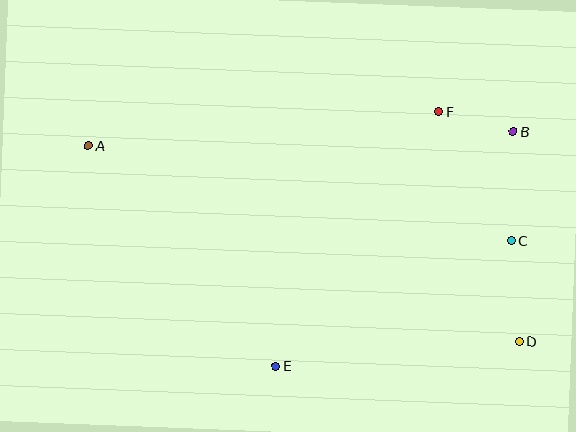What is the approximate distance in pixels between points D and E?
The distance between D and E is approximately 245 pixels.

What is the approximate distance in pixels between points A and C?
The distance between A and C is approximately 433 pixels.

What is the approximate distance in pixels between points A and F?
The distance between A and F is approximately 352 pixels.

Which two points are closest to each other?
Points B and F are closest to each other.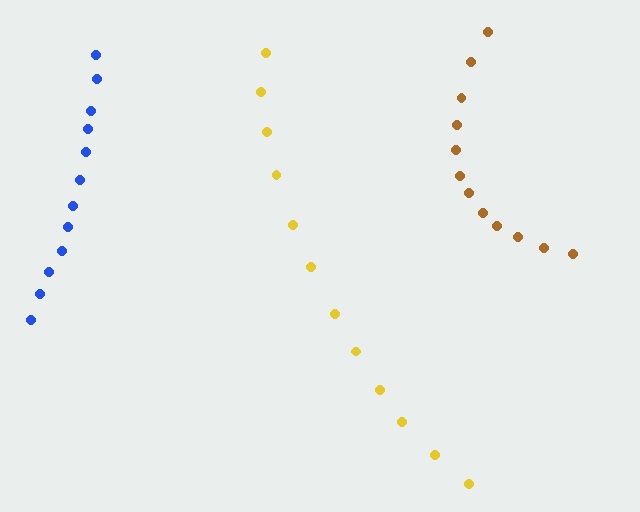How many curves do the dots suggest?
There are 3 distinct paths.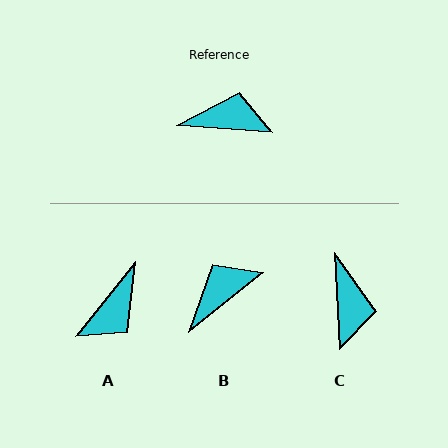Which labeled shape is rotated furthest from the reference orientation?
A, about 125 degrees away.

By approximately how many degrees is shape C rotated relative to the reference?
Approximately 83 degrees clockwise.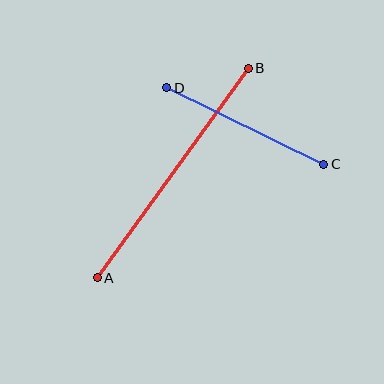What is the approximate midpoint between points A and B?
The midpoint is at approximately (173, 173) pixels.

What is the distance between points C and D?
The distance is approximately 175 pixels.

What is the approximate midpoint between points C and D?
The midpoint is at approximately (245, 126) pixels.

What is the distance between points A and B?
The distance is approximately 258 pixels.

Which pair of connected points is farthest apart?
Points A and B are farthest apart.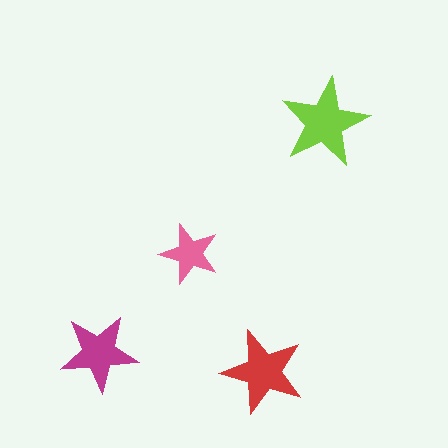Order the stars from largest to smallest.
the lime one, the red one, the magenta one, the pink one.